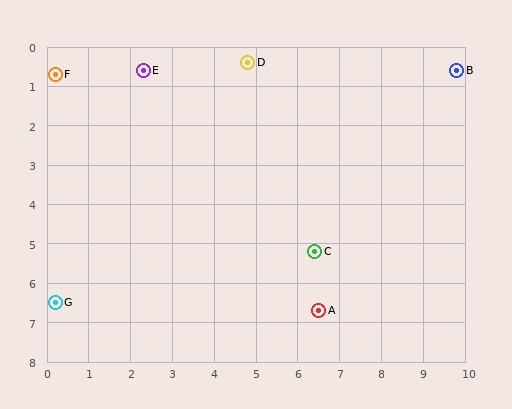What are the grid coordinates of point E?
Point E is at approximately (2.3, 0.6).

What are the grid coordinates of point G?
Point G is at approximately (0.2, 6.5).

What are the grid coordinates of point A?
Point A is at approximately (6.5, 6.7).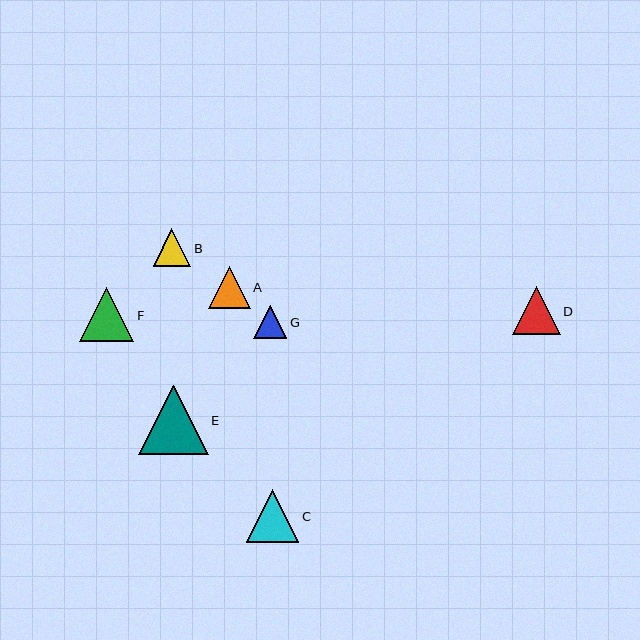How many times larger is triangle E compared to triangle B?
Triangle E is approximately 1.8 times the size of triangle B.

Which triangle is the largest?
Triangle E is the largest with a size of approximately 69 pixels.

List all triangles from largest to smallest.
From largest to smallest: E, F, C, D, A, B, G.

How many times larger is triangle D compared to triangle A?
Triangle D is approximately 1.1 times the size of triangle A.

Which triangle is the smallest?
Triangle G is the smallest with a size of approximately 33 pixels.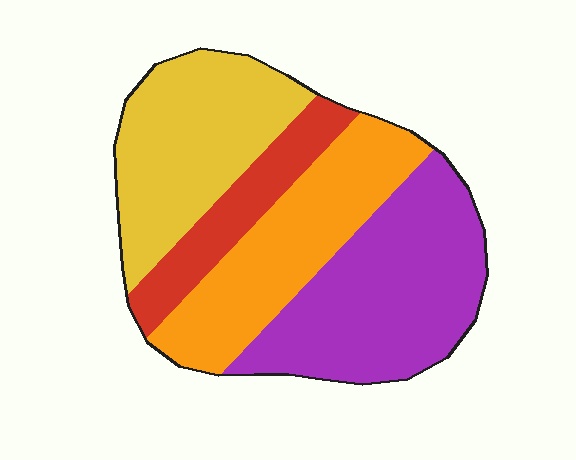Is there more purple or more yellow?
Purple.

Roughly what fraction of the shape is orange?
Orange covers about 25% of the shape.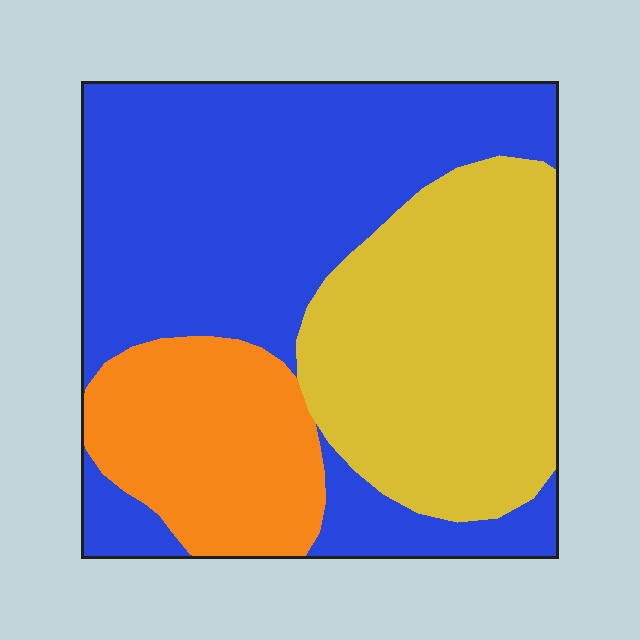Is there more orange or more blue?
Blue.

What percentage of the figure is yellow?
Yellow covers roughly 35% of the figure.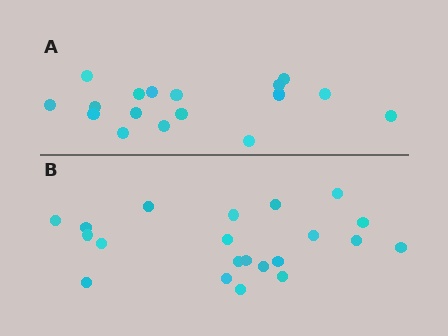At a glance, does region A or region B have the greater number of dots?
Region B (the bottom region) has more dots.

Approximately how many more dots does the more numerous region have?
Region B has about 4 more dots than region A.